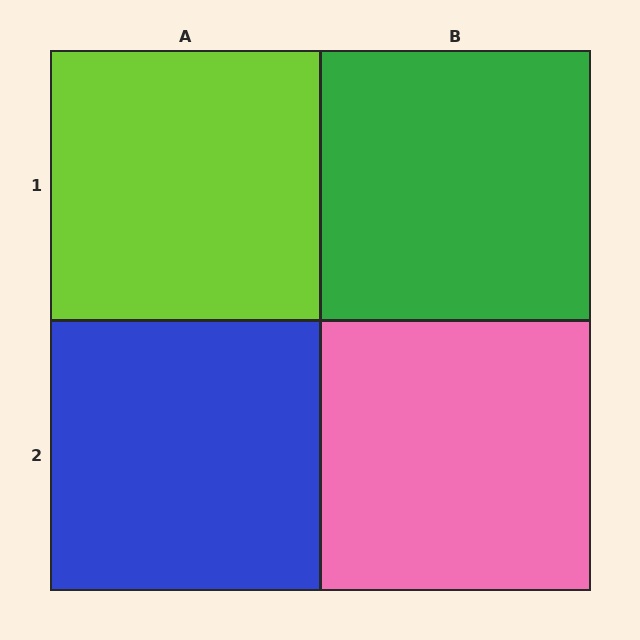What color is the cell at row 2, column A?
Blue.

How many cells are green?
1 cell is green.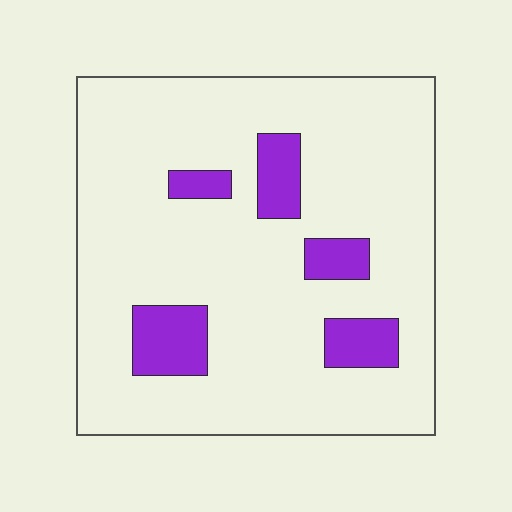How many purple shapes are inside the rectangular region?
5.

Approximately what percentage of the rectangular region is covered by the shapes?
Approximately 15%.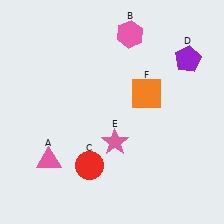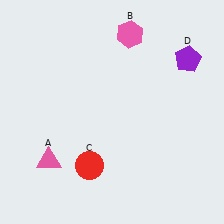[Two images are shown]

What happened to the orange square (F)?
The orange square (F) was removed in Image 2. It was in the top-right area of Image 1.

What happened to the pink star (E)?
The pink star (E) was removed in Image 2. It was in the bottom-right area of Image 1.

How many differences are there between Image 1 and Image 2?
There are 2 differences between the two images.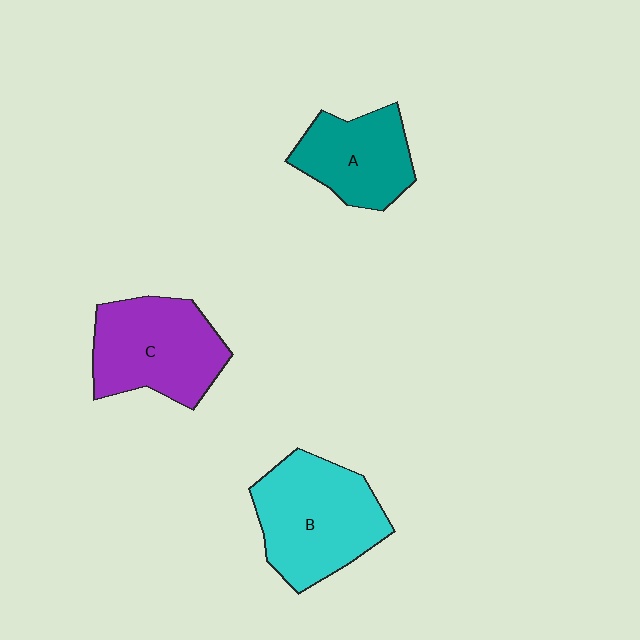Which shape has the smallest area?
Shape A (teal).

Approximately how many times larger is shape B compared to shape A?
Approximately 1.4 times.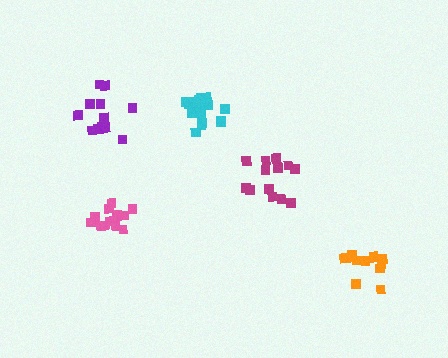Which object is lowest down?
The orange cluster is bottommost.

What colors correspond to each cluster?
The clusters are colored: cyan, pink, magenta, orange, purple.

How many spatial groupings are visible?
There are 5 spatial groupings.